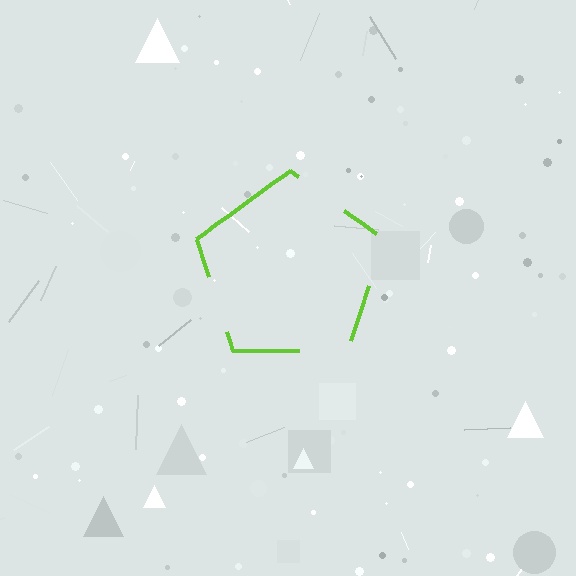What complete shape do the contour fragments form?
The contour fragments form a pentagon.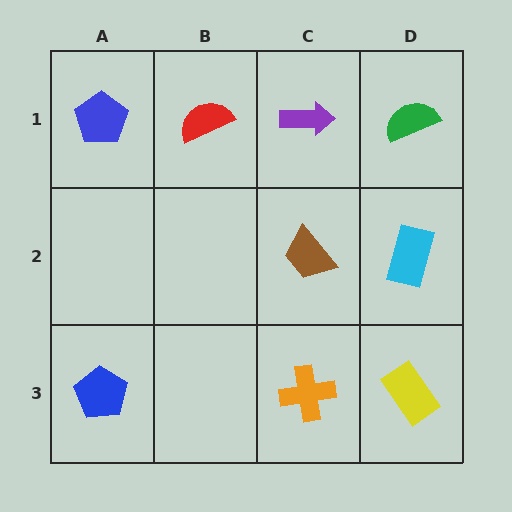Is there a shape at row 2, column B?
No, that cell is empty.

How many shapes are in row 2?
2 shapes.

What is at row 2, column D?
A cyan rectangle.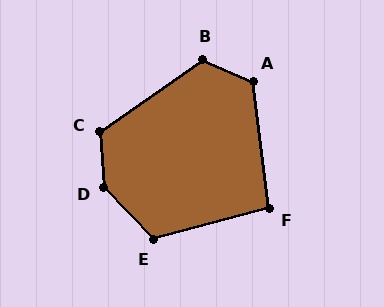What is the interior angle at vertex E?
Approximately 118 degrees (obtuse).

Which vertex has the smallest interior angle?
F, at approximately 98 degrees.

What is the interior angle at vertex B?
Approximately 122 degrees (obtuse).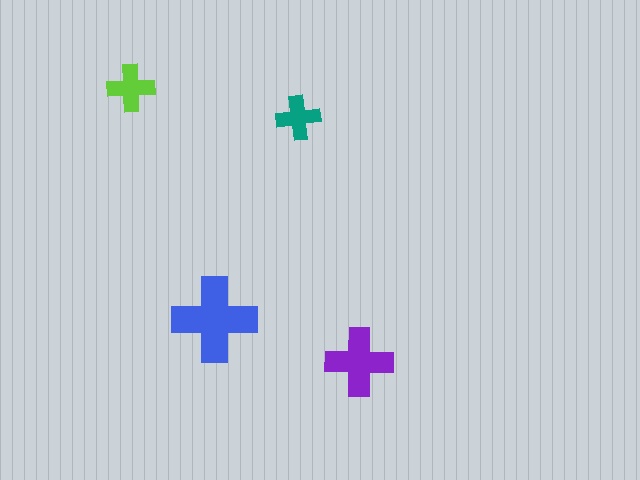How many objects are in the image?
There are 4 objects in the image.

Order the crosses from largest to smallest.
the blue one, the purple one, the lime one, the teal one.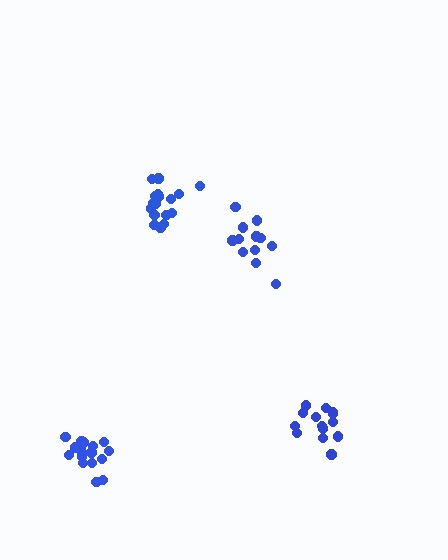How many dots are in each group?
Group 1: 18 dots, Group 2: 12 dots, Group 3: 14 dots, Group 4: 18 dots (62 total).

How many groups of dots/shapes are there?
There are 4 groups.